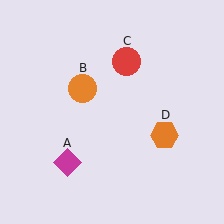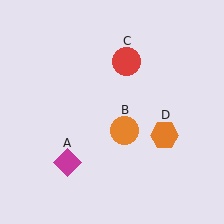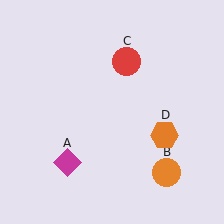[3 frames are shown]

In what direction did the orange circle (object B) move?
The orange circle (object B) moved down and to the right.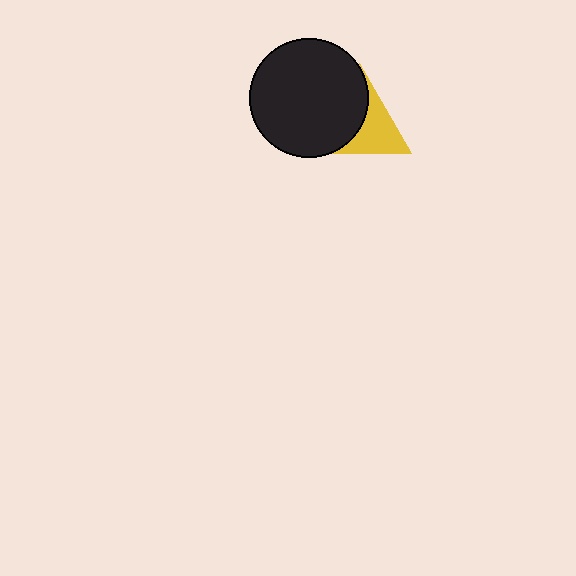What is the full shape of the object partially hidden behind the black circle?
The partially hidden object is a yellow triangle.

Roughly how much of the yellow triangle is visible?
About half of it is visible (roughly 46%).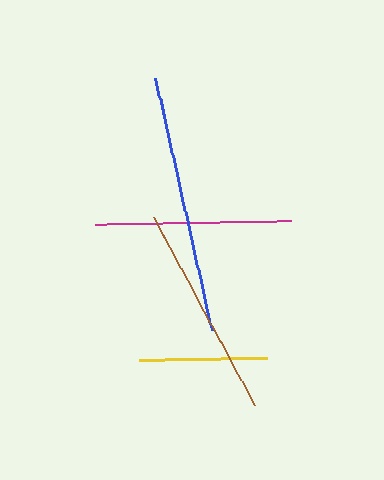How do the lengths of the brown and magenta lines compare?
The brown and magenta lines are approximately the same length.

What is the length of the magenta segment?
The magenta segment is approximately 196 pixels long.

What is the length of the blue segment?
The blue segment is approximately 258 pixels long.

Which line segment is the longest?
The blue line is the longest at approximately 258 pixels.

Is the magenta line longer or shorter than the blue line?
The blue line is longer than the magenta line.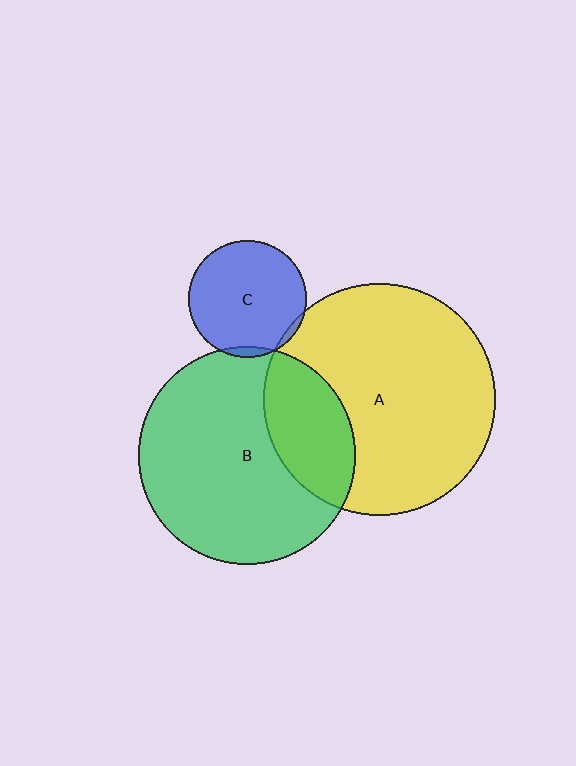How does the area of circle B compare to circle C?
Approximately 3.4 times.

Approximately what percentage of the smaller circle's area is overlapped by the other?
Approximately 25%.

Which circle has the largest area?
Circle A (yellow).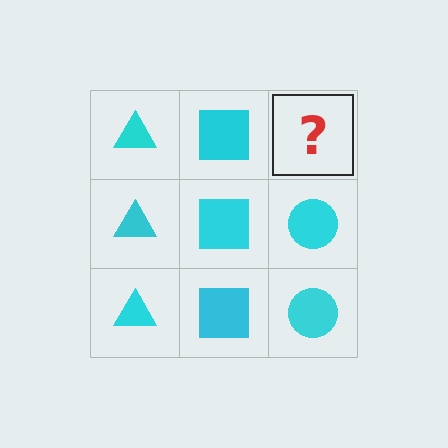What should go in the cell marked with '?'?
The missing cell should contain a cyan circle.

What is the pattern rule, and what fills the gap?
The rule is that each column has a consistent shape. The gap should be filled with a cyan circle.